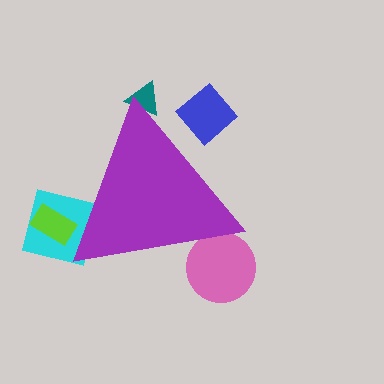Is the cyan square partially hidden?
Yes, the cyan square is partially hidden behind the purple triangle.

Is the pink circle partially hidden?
Yes, the pink circle is partially hidden behind the purple triangle.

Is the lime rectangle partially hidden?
Yes, the lime rectangle is partially hidden behind the purple triangle.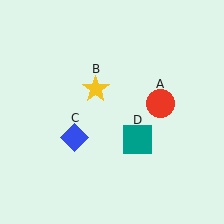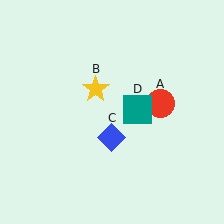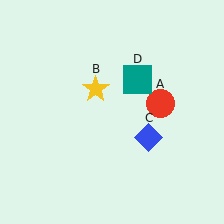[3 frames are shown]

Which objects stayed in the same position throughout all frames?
Red circle (object A) and yellow star (object B) remained stationary.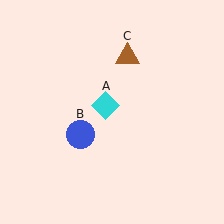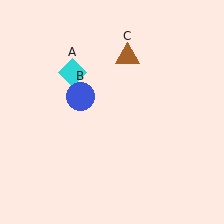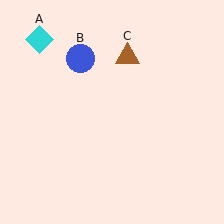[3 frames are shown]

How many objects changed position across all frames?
2 objects changed position: cyan diamond (object A), blue circle (object B).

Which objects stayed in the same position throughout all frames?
Brown triangle (object C) remained stationary.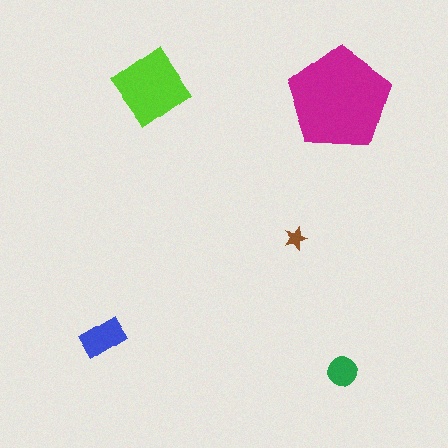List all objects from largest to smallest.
The magenta pentagon, the lime diamond, the blue rectangle, the green circle, the brown star.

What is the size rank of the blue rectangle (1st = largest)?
3rd.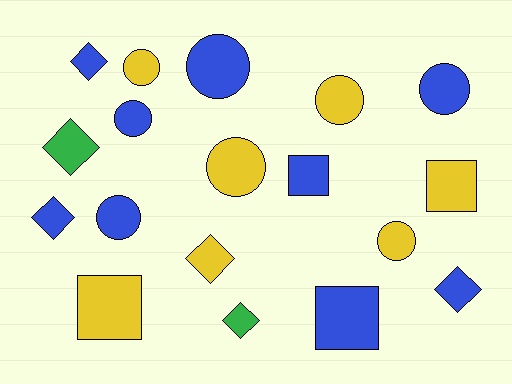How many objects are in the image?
There are 18 objects.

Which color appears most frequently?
Blue, with 9 objects.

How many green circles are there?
There are no green circles.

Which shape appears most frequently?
Circle, with 8 objects.